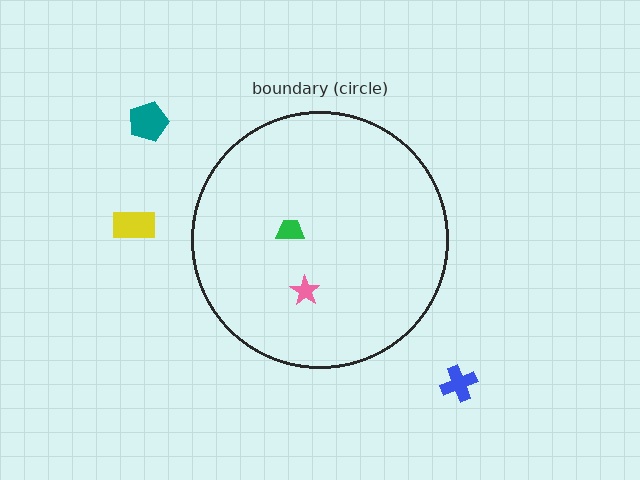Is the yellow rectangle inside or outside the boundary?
Outside.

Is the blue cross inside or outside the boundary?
Outside.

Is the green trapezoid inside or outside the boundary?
Inside.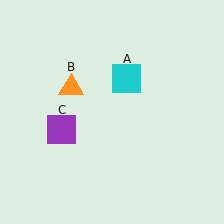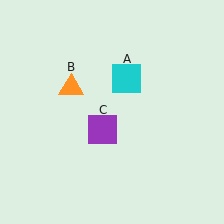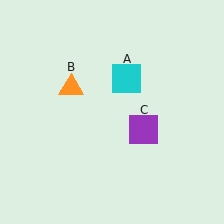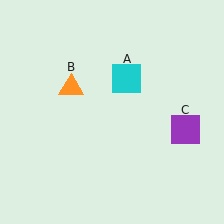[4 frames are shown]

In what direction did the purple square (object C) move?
The purple square (object C) moved right.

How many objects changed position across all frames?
1 object changed position: purple square (object C).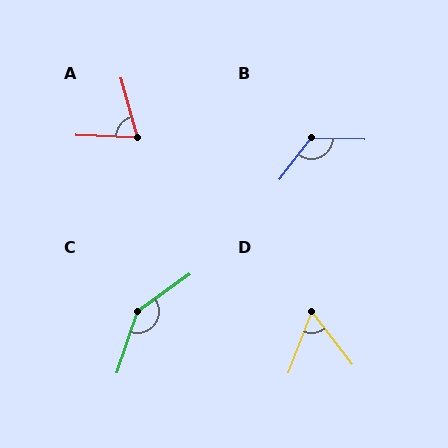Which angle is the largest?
C, at approximately 144 degrees.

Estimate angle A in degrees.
Approximately 72 degrees.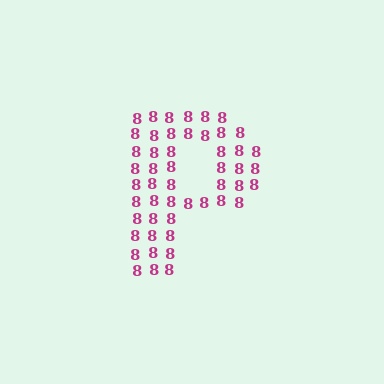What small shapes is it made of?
It is made of small digit 8's.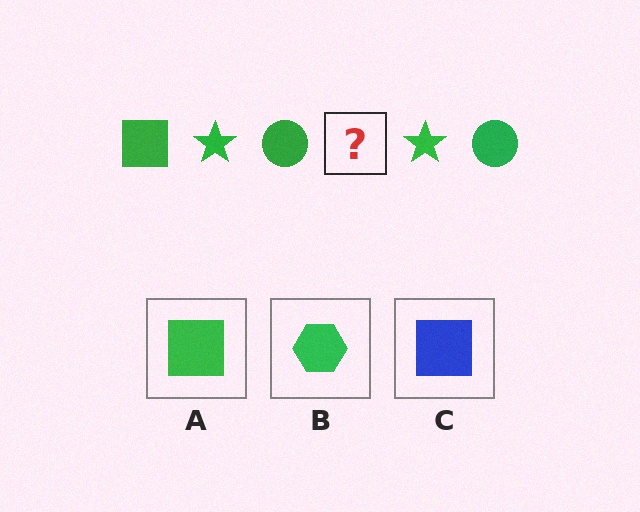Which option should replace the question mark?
Option A.